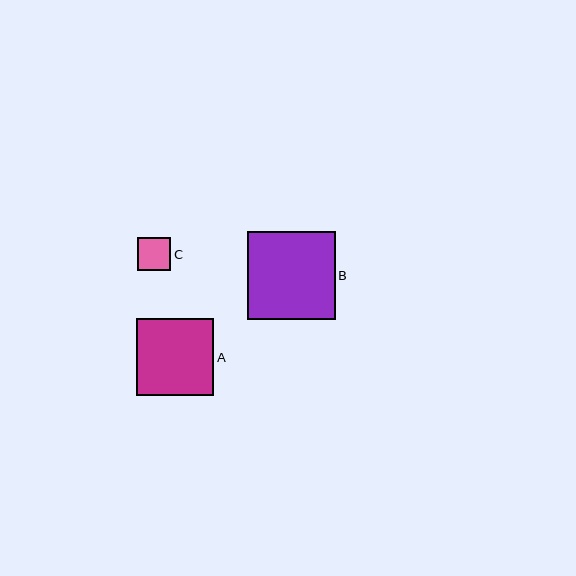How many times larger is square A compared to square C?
Square A is approximately 2.3 times the size of square C.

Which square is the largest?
Square B is the largest with a size of approximately 88 pixels.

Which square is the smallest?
Square C is the smallest with a size of approximately 33 pixels.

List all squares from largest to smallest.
From largest to smallest: B, A, C.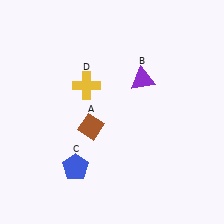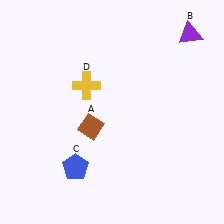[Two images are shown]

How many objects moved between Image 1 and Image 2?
1 object moved between the two images.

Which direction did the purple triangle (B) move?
The purple triangle (B) moved right.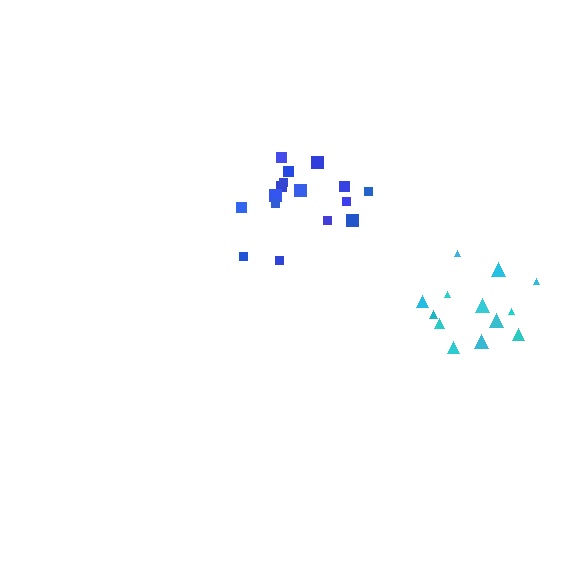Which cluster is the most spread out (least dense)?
Blue.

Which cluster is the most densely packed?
Cyan.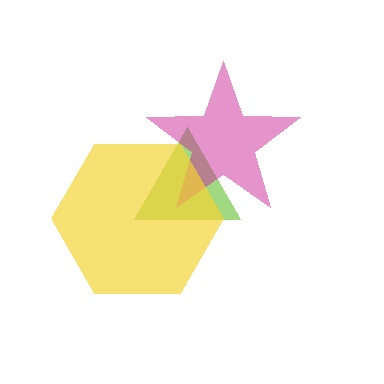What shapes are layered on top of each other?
The layered shapes are: a lime triangle, a magenta star, a yellow hexagon.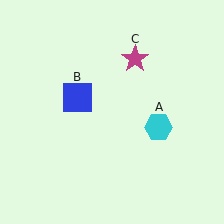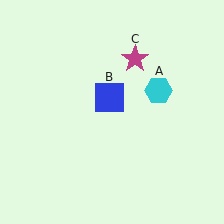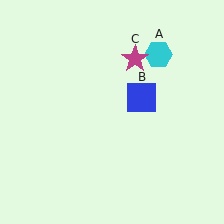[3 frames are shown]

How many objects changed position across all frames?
2 objects changed position: cyan hexagon (object A), blue square (object B).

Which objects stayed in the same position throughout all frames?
Magenta star (object C) remained stationary.